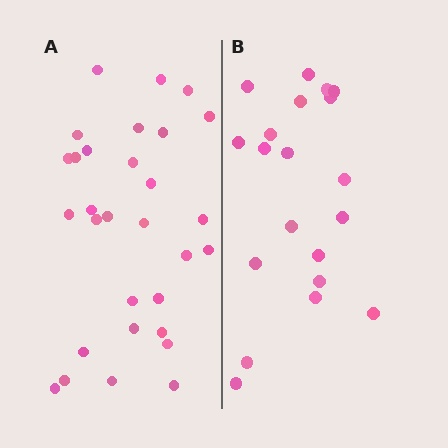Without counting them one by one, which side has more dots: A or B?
Region A (the left region) has more dots.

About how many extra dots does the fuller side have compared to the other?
Region A has roughly 10 or so more dots than region B.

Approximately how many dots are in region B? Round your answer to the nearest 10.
About 20 dots.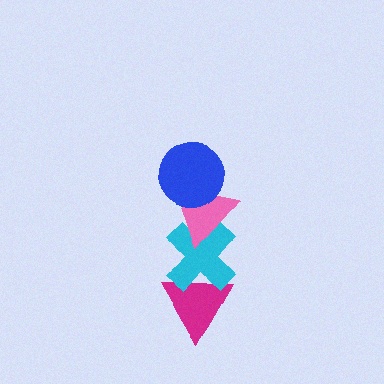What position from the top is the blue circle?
The blue circle is 1st from the top.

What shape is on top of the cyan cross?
The pink triangle is on top of the cyan cross.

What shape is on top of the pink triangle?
The blue circle is on top of the pink triangle.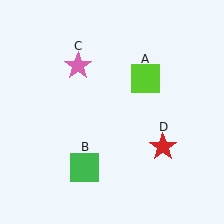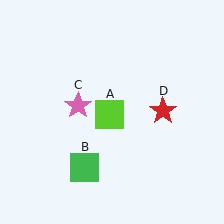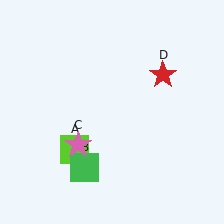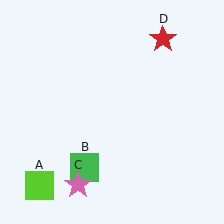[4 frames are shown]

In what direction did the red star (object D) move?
The red star (object D) moved up.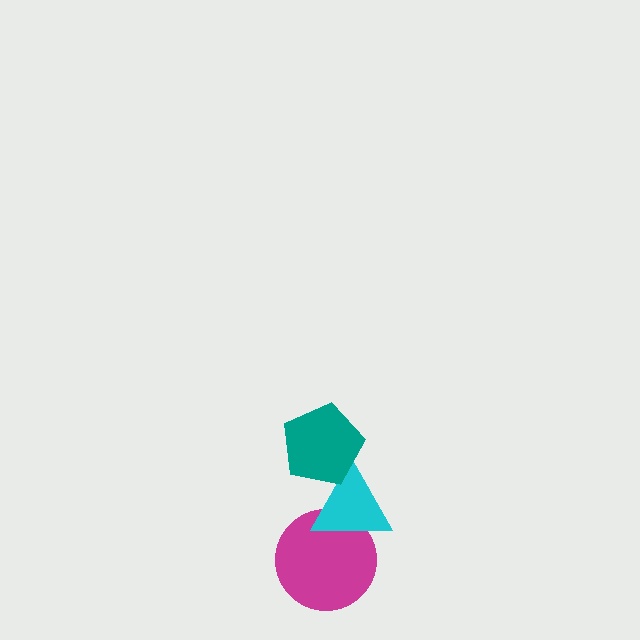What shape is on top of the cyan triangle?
The teal pentagon is on top of the cyan triangle.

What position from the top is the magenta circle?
The magenta circle is 3rd from the top.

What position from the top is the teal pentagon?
The teal pentagon is 1st from the top.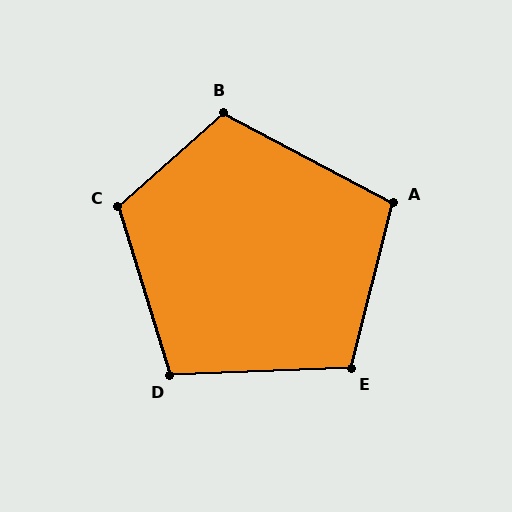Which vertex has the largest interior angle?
C, at approximately 114 degrees.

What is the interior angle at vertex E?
Approximately 106 degrees (obtuse).